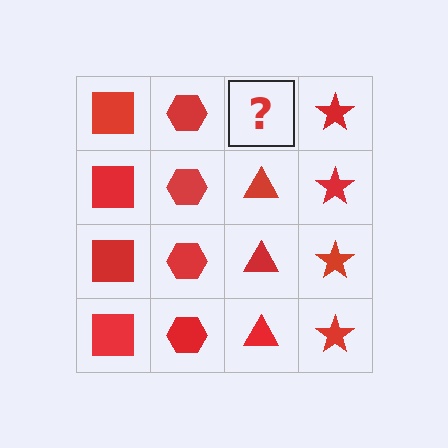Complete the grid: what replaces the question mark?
The question mark should be replaced with a red triangle.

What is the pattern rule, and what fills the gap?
The rule is that each column has a consistent shape. The gap should be filled with a red triangle.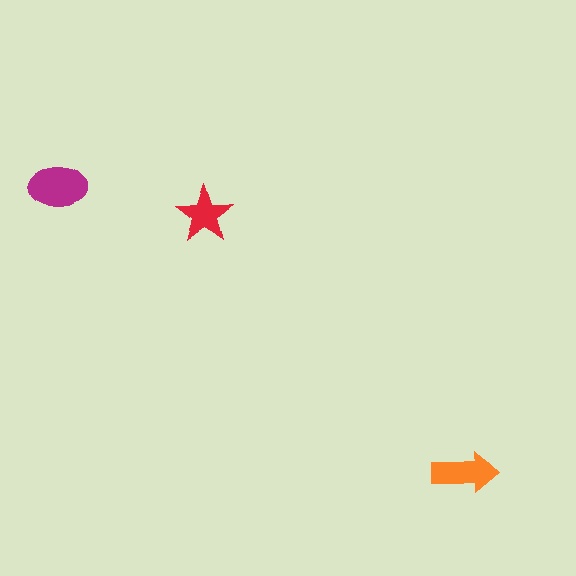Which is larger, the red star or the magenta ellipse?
The magenta ellipse.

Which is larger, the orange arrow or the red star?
The orange arrow.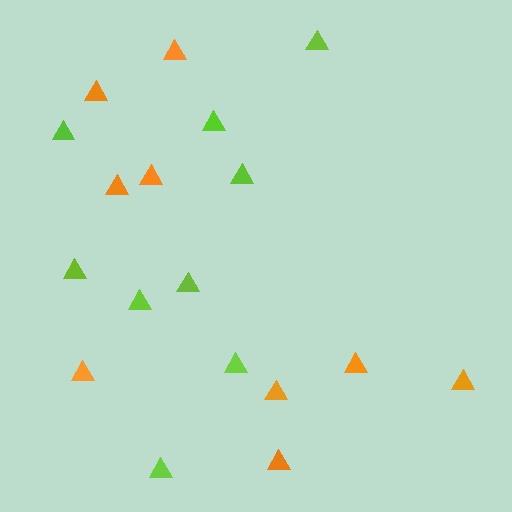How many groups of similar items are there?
There are 2 groups: one group of lime triangles (9) and one group of orange triangles (9).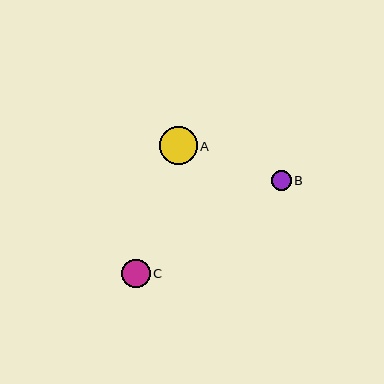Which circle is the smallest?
Circle B is the smallest with a size of approximately 20 pixels.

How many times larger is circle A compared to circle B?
Circle A is approximately 1.9 times the size of circle B.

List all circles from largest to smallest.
From largest to smallest: A, C, B.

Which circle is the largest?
Circle A is the largest with a size of approximately 38 pixels.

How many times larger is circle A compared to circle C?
Circle A is approximately 1.4 times the size of circle C.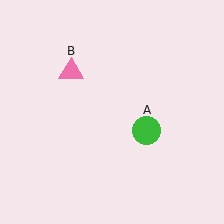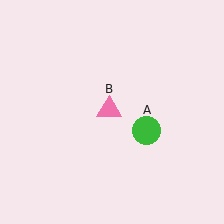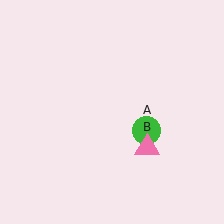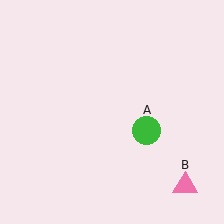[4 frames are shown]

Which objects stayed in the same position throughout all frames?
Green circle (object A) remained stationary.